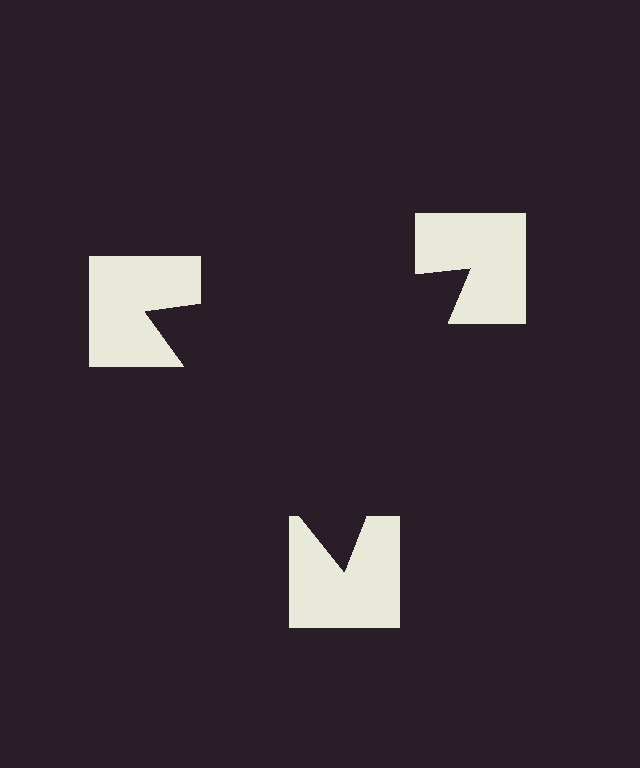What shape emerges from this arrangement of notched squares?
An illusory triangle — its edges are inferred from the aligned wedge cuts in the notched squares, not physically drawn.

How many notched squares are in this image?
There are 3 — one at each vertex of the illusory triangle.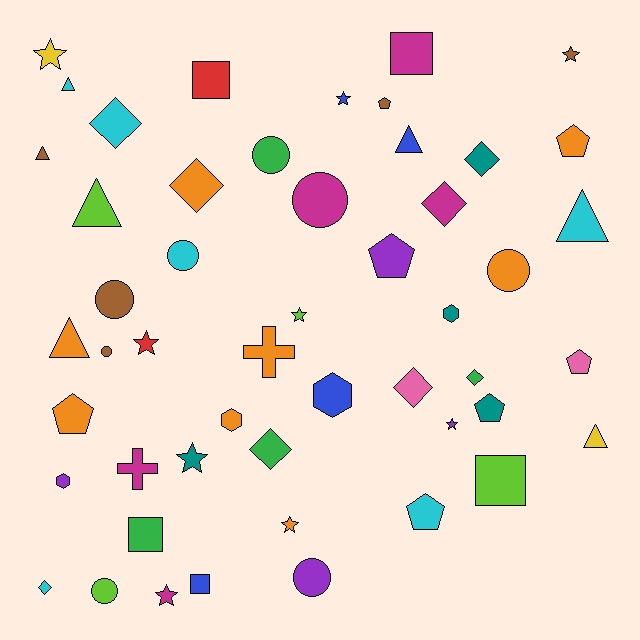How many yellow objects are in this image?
There are 2 yellow objects.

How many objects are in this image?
There are 50 objects.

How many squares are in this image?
There are 5 squares.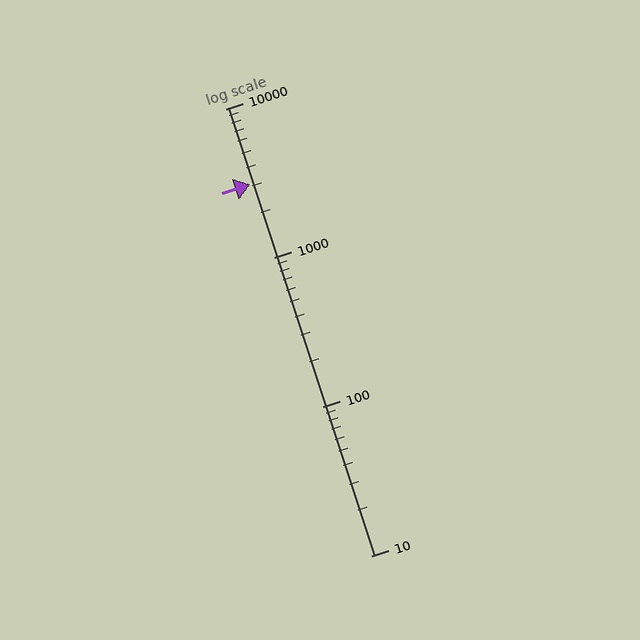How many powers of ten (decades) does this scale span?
The scale spans 3 decades, from 10 to 10000.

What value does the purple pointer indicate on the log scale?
The pointer indicates approximately 3100.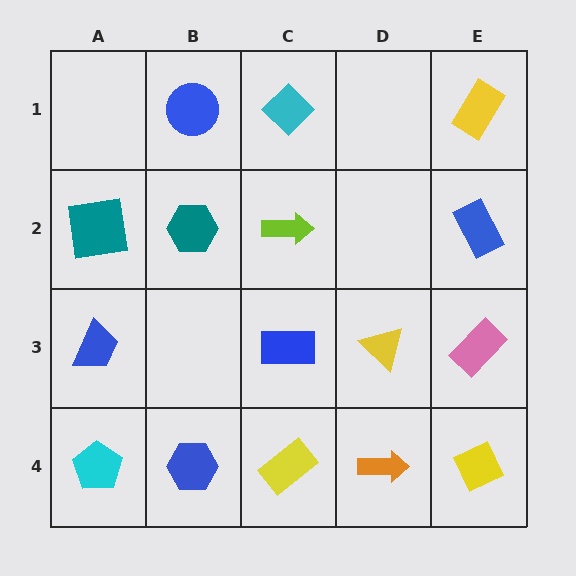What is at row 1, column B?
A blue circle.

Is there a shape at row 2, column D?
No, that cell is empty.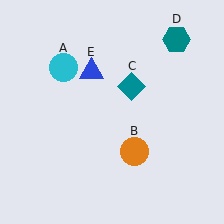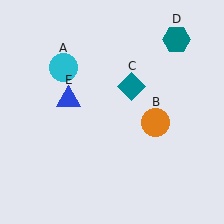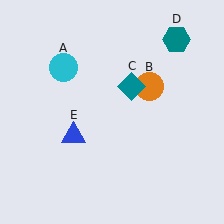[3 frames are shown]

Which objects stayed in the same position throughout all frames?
Cyan circle (object A) and teal diamond (object C) and teal hexagon (object D) remained stationary.